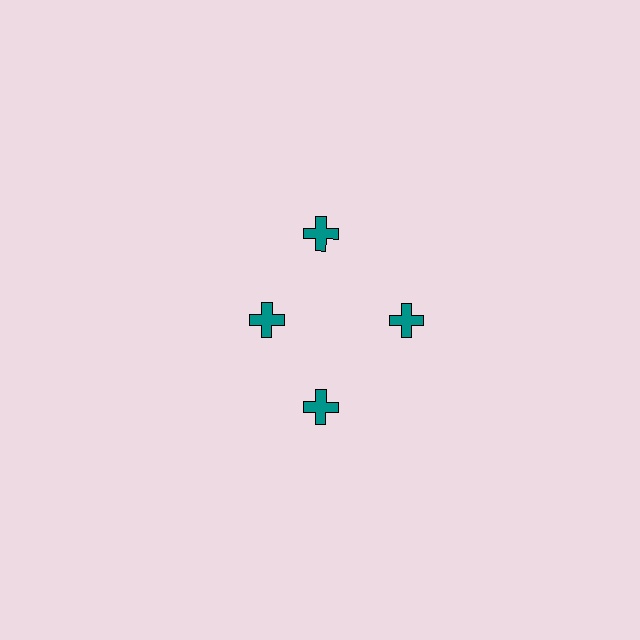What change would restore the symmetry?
The symmetry would be restored by moving it outward, back onto the ring so that all 4 crosses sit at equal angles and equal distance from the center.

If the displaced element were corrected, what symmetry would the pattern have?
It would have 4-fold rotational symmetry — the pattern would map onto itself every 90 degrees.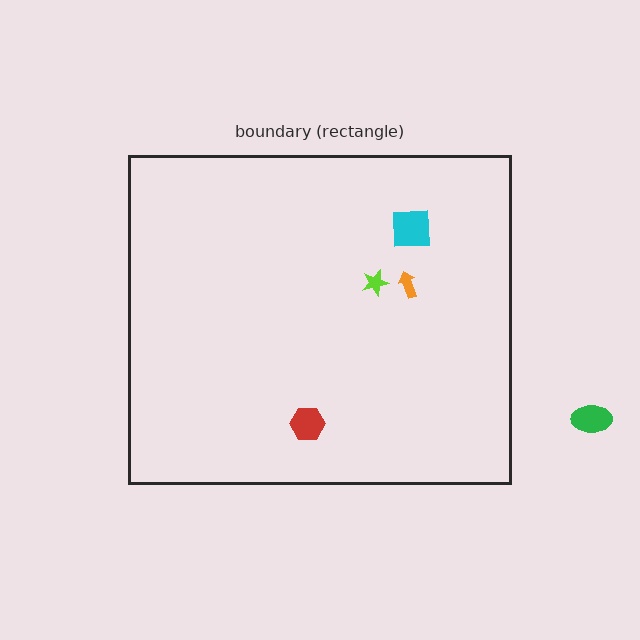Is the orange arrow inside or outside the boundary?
Inside.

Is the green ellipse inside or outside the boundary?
Outside.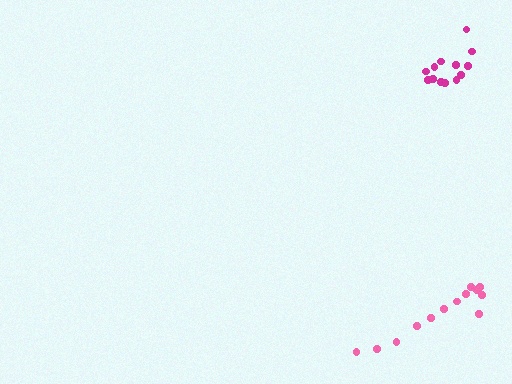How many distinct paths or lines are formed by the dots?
There are 2 distinct paths.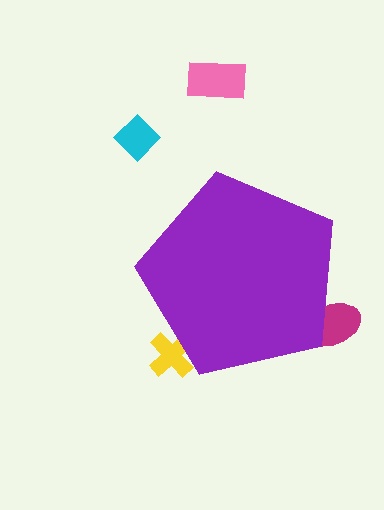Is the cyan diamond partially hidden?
No, the cyan diamond is fully visible.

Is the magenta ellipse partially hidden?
Yes, the magenta ellipse is partially hidden behind the purple pentagon.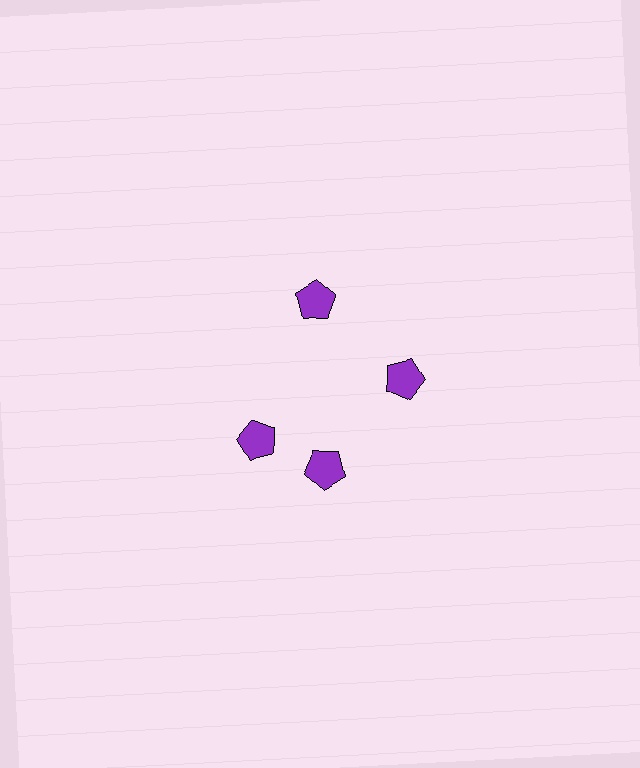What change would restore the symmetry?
The symmetry would be restored by rotating it back into even spacing with its neighbors so that all 4 pentagons sit at equal angles and equal distance from the center.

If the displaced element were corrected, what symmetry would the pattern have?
It would have 4-fold rotational symmetry — the pattern would map onto itself every 90 degrees.